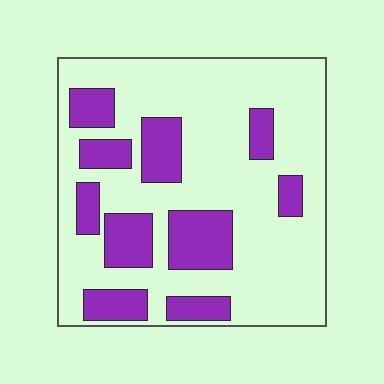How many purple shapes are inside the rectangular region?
10.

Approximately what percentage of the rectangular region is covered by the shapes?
Approximately 30%.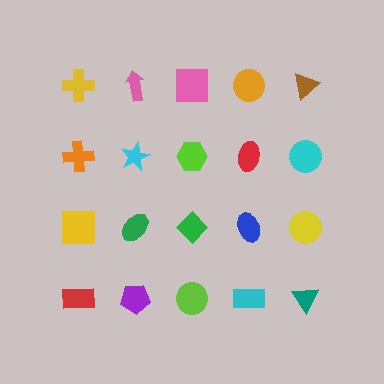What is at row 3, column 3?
A green diamond.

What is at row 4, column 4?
A cyan rectangle.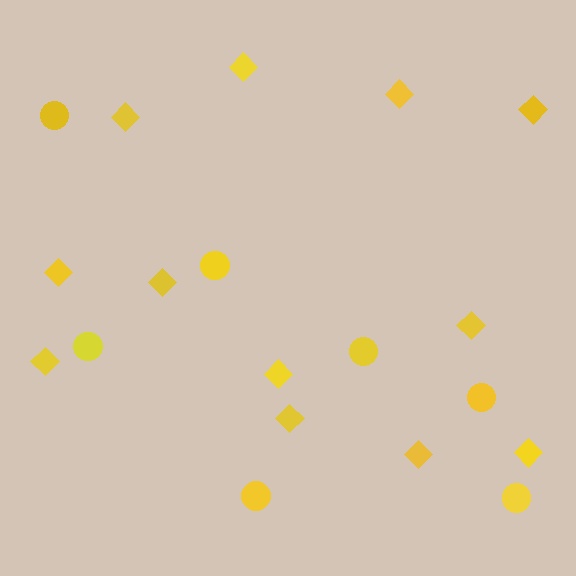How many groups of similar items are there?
There are 2 groups: one group of diamonds (12) and one group of circles (7).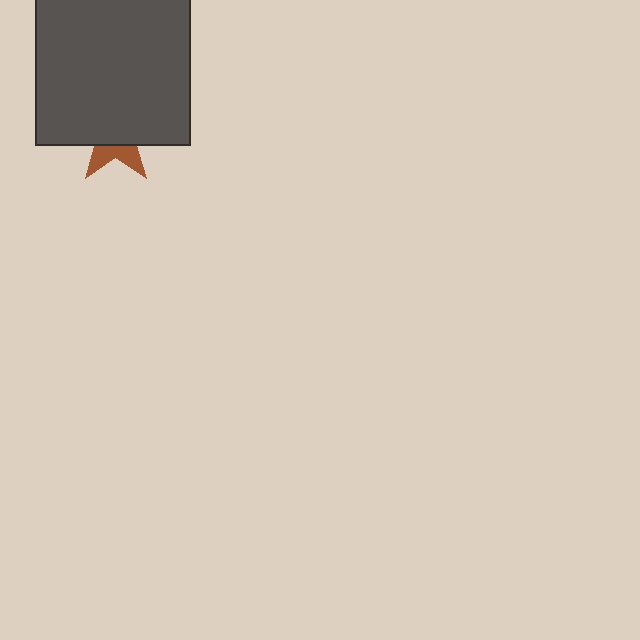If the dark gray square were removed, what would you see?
You would see the complete brown star.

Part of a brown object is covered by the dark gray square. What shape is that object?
It is a star.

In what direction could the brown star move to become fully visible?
The brown star could move down. That would shift it out from behind the dark gray square entirely.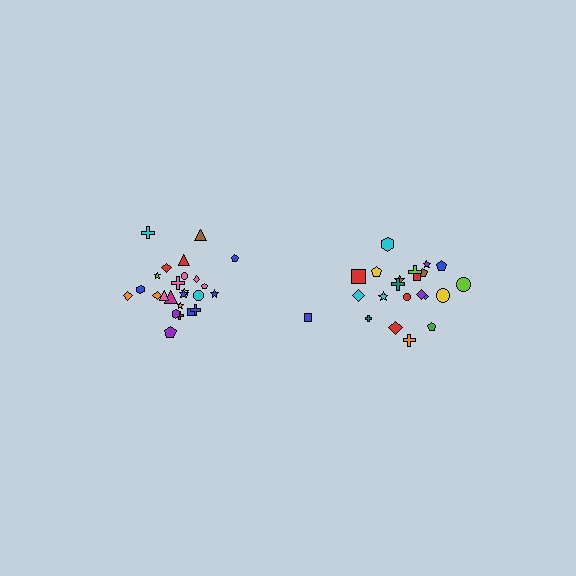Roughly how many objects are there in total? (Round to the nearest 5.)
Roughly 45 objects in total.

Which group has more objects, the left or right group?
The left group.